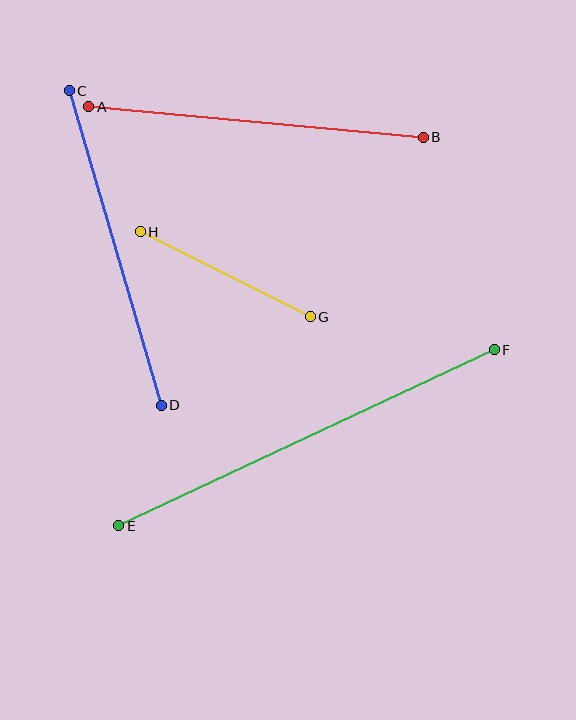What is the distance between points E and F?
The distance is approximately 415 pixels.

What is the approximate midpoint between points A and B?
The midpoint is at approximately (256, 122) pixels.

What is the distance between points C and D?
The distance is approximately 327 pixels.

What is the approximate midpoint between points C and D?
The midpoint is at approximately (115, 248) pixels.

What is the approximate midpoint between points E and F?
The midpoint is at approximately (307, 438) pixels.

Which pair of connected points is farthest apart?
Points E and F are farthest apart.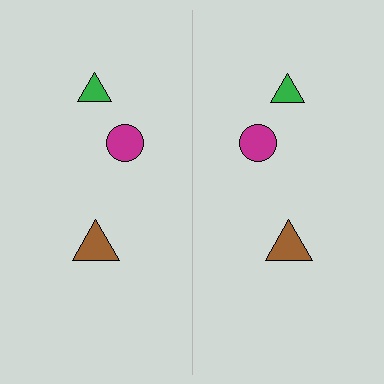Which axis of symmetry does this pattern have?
The pattern has a vertical axis of symmetry running through the center of the image.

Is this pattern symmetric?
Yes, this pattern has bilateral (reflection) symmetry.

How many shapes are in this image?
There are 6 shapes in this image.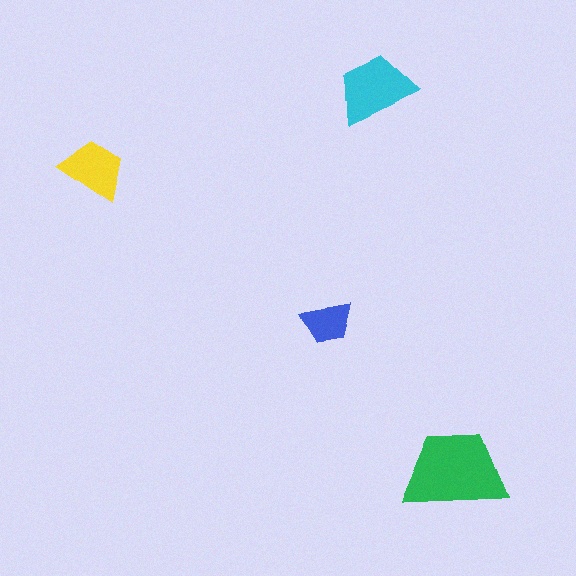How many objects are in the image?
There are 4 objects in the image.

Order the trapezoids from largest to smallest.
the green one, the cyan one, the yellow one, the blue one.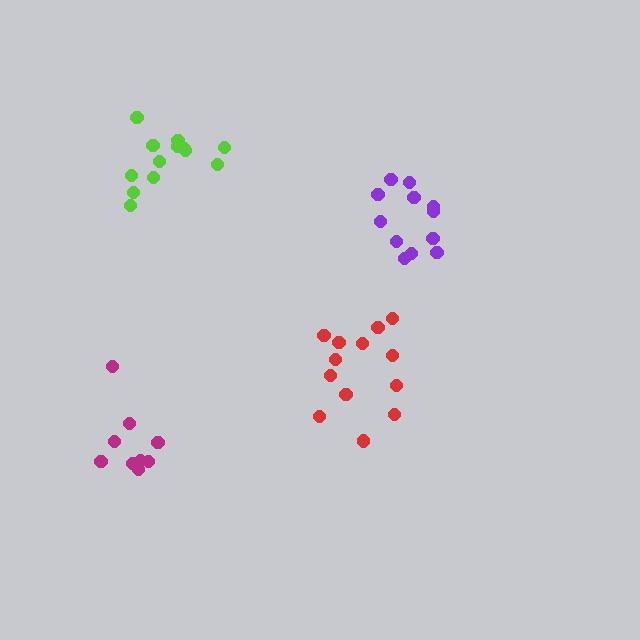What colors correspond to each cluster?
The clusters are colored: magenta, purple, lime, red.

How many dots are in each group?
Group 1: 9 dots, Group 2: 12 dots, Group 3: 13 dots, Group 4: 13 dots (47 total).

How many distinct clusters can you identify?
There are 4 distinct clusters.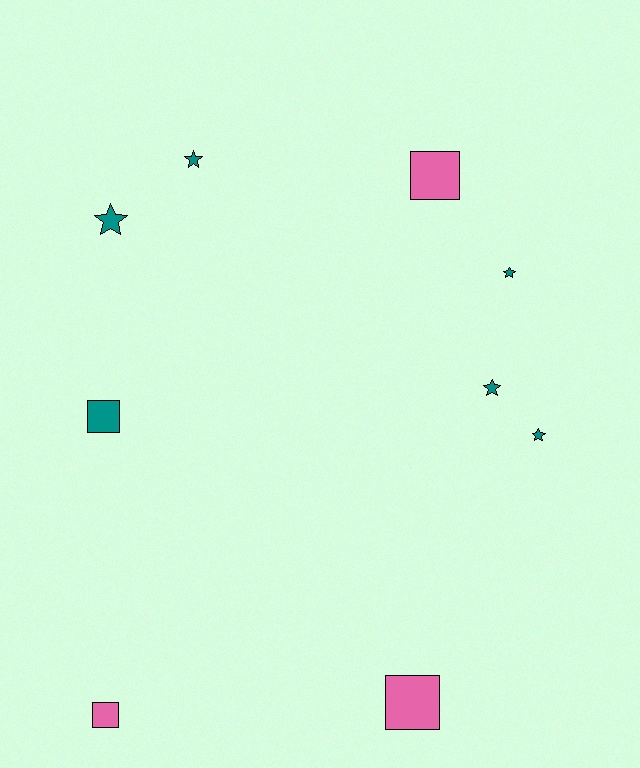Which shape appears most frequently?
Star, with 5 objects.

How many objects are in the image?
There are 9 objects.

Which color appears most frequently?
Teal, with 6 objects.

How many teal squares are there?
There is 1 teal square.